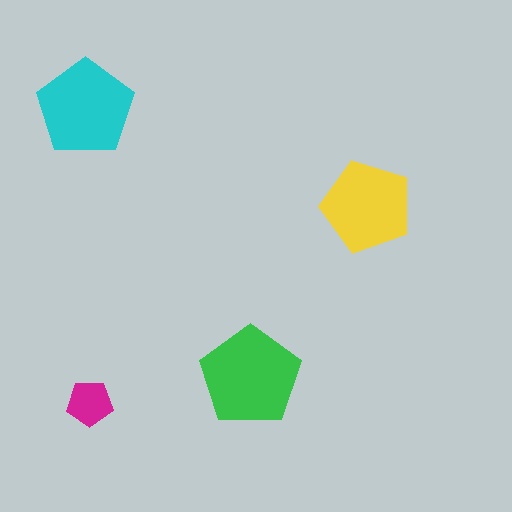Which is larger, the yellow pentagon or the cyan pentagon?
The cyan one.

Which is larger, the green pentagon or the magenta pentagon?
The green one.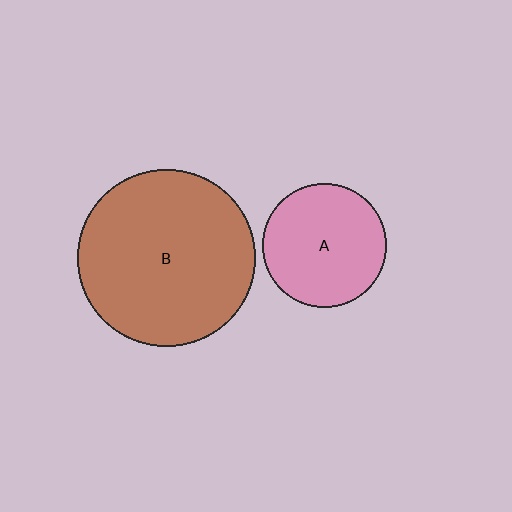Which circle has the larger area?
Circle B (brown).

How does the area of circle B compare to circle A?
Approximately 2.1 times.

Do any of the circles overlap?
No, none of the circles overlap.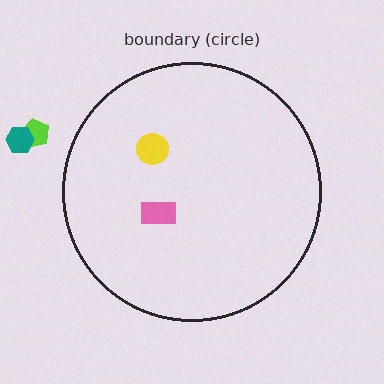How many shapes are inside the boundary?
2 inside, 2 outside.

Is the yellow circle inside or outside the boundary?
Inside.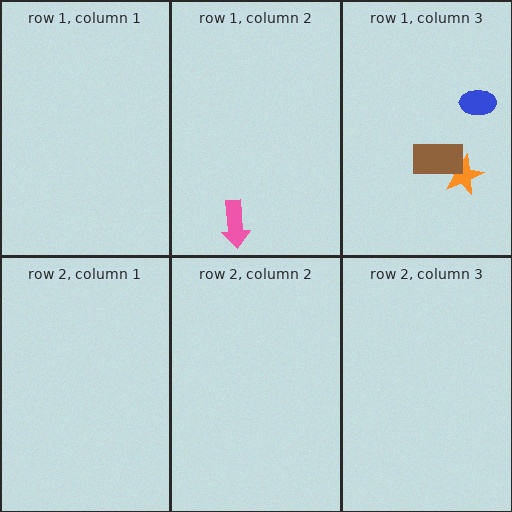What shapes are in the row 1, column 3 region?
The orange star, the blue ellipse, the brown rectangle.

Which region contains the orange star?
The row 1, column 3 region.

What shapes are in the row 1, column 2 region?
The pink arrow.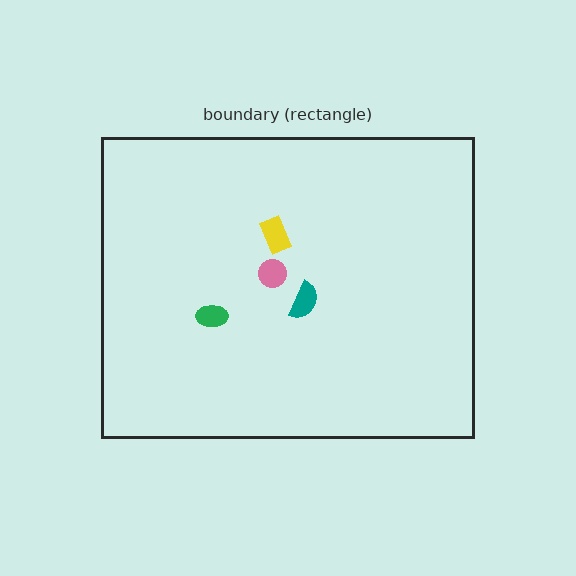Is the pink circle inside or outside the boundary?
Inside.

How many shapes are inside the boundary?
4 inside, 0 outside.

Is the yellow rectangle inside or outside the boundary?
Inside.